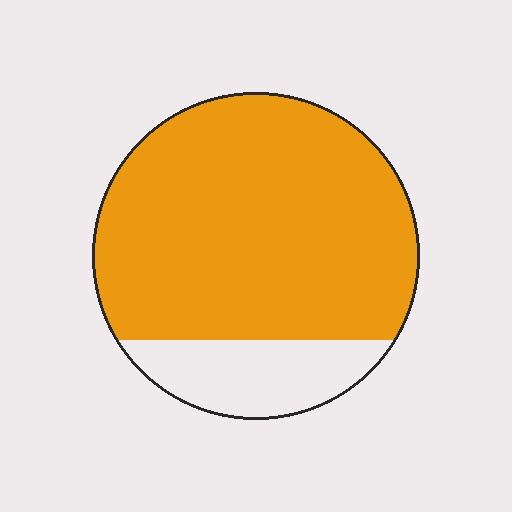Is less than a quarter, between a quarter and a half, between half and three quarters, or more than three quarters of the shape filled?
More than three quarters.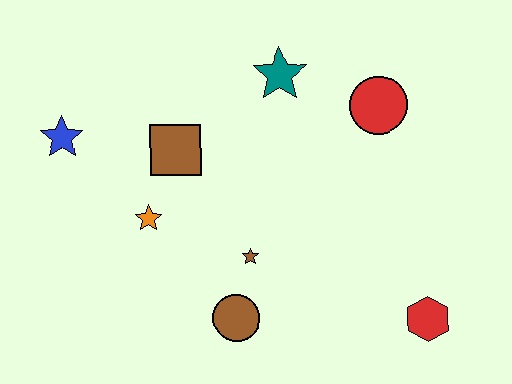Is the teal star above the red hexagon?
Yes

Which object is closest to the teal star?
The red circle is closest to the teal star.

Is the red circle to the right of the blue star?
Yes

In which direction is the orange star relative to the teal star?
The orange star is below the teal star.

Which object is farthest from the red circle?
The blue star is farthest from the red circle.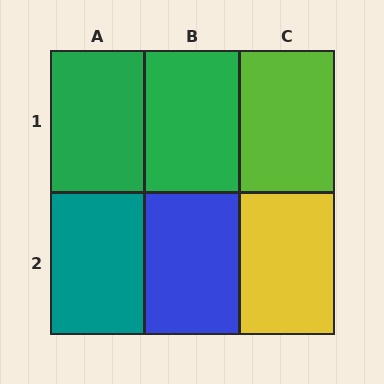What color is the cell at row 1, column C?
Lime.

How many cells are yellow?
1 cell is yellow.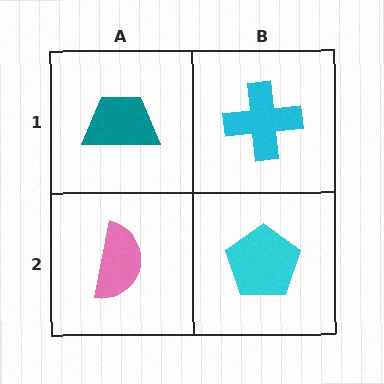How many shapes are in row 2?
2 shapes.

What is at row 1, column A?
A teal trapezoid.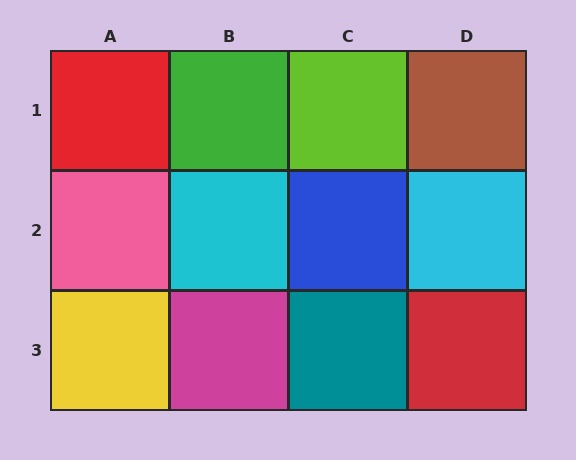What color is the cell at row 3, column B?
Magenta.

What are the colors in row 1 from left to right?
Red, green, lime, brown.